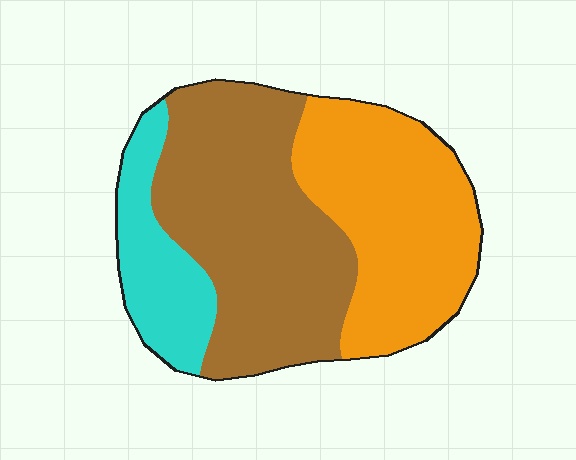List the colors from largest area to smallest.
From largest to smallest: brown, orange, cyan.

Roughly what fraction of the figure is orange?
Orange takes up about three eighths (3/8) of the figure.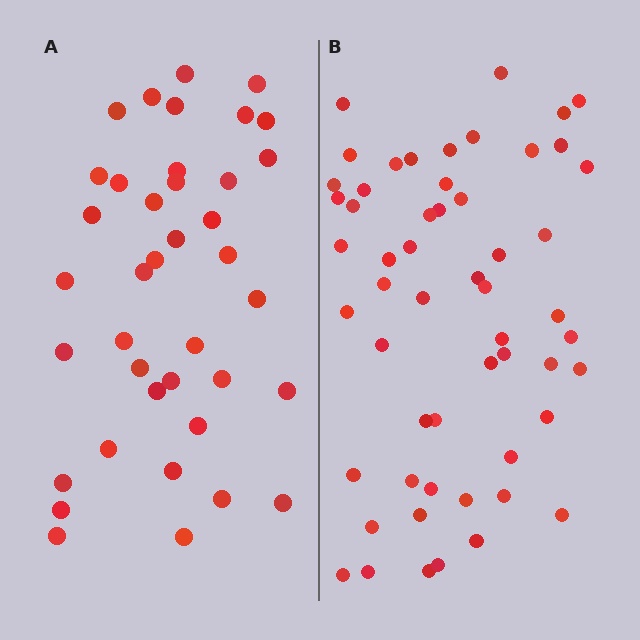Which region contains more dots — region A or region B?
Region B (the right region) has more dots.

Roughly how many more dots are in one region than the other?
Region B has approximately 15 more dots than region A.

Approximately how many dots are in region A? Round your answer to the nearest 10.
About 40 dots. (The exact count is 39, which rounds to 40.)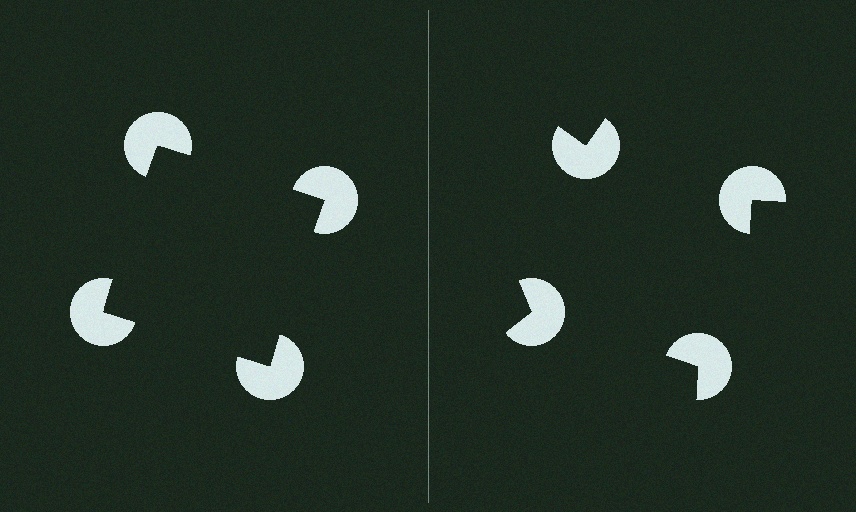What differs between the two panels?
The pac-man discs are positioned identically on both sides; only the wedge orientations differ. On the left they align to a square; on the right they are misaligned.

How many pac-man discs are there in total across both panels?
8 — 4 on each side.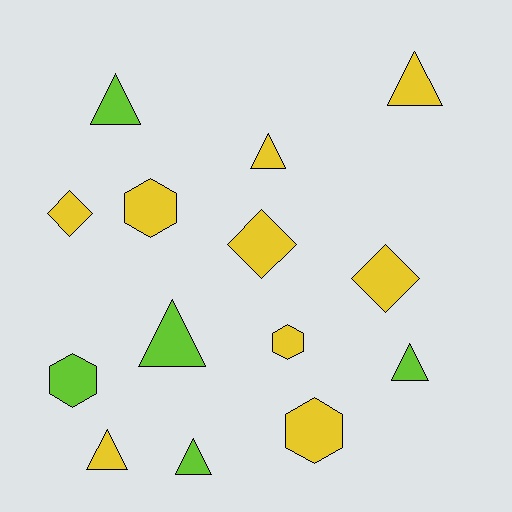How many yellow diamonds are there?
There are 3 yellow diamonds.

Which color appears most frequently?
Yellow, with 9 objects.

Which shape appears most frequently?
Triangle, with 7 objects.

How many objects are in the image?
There are 14 objects.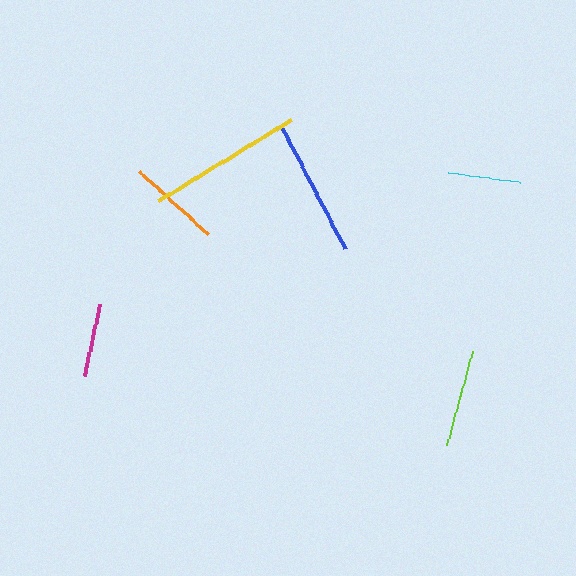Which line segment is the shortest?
The cyan line is the shortest at approximately 72 pixels.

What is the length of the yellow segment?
The yellow segment is approximately 156 pixels long.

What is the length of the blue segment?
The blue segment is approximately 139 pixels long.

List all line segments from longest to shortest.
From longest to shortest: yellow, blue, lime, orange, magenta, cyan.